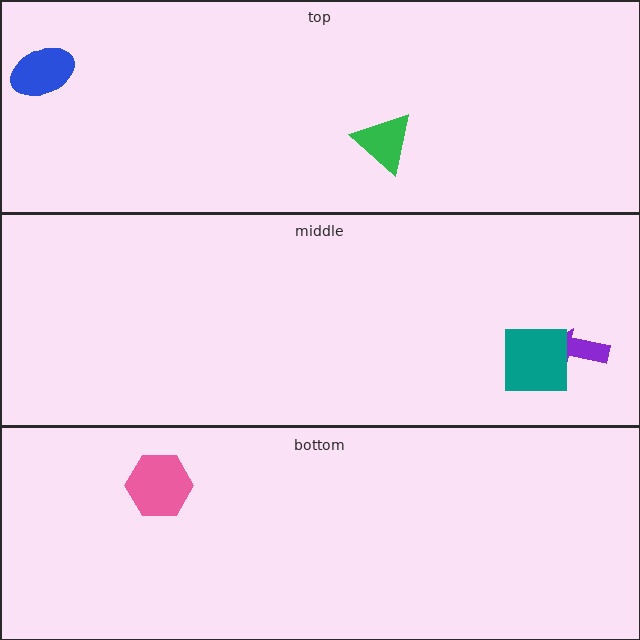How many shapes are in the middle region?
2.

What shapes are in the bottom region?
The pink hexagon.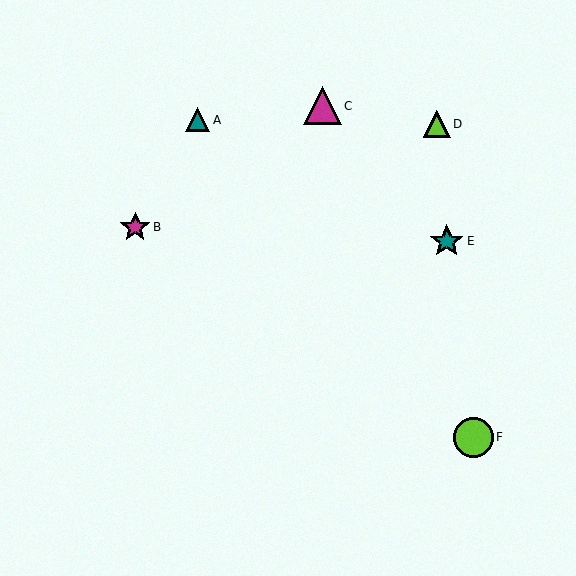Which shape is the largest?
The lime circle (labeled F) is the largest.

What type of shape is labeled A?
Shape A is a teal triangle.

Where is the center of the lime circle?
The center of the lime circle is at (473, 437).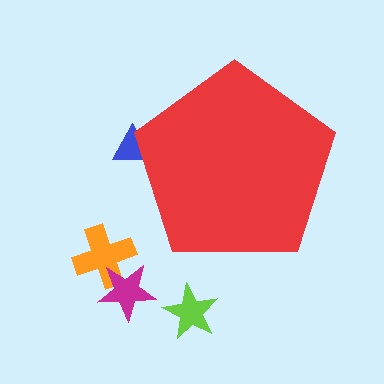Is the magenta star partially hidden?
No, the magenta star is fully visible.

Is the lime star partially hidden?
No, the lime star is fully visible.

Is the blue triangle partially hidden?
Yes, the blue triangle is partially hidden behind the red pentagon.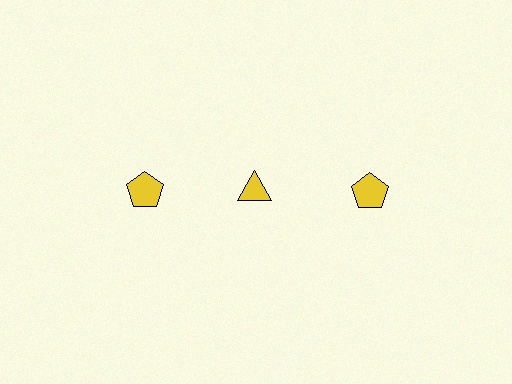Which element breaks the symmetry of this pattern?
The yellow triangle in the top row, second from left column breaks the symmetry. All other shapes are yellow pentagons.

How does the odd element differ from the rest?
It has a different shape: triangle instead of pentagon.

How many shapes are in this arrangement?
There are 3 shapes arranged in a grid pattern.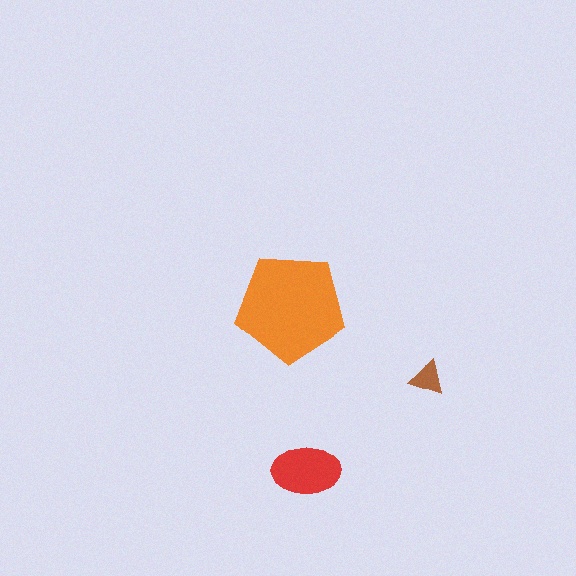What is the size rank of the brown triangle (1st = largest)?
3rd.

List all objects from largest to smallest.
The orange pentagon, the red ellipse, the brown triangle.